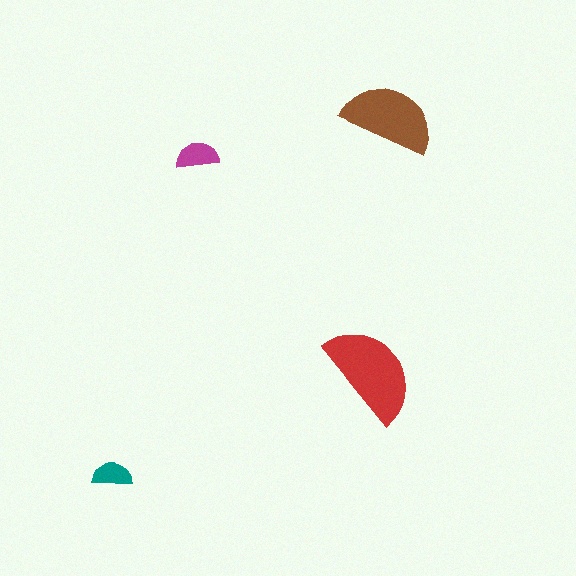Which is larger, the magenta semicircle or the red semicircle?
The red one.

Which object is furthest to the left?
The teal semicircle is leftmost.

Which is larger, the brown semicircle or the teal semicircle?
The brown one.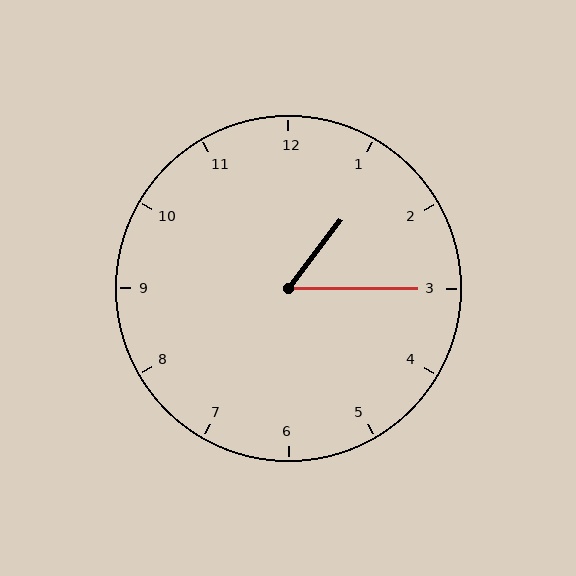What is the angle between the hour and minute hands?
Approximately 52 degrees.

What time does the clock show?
1:15.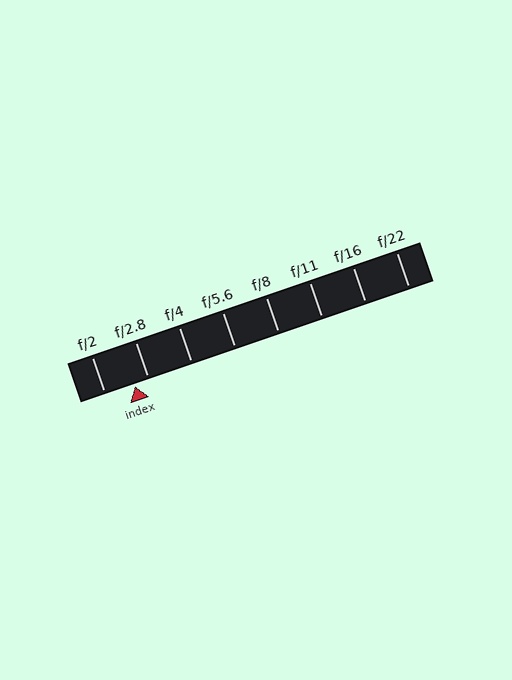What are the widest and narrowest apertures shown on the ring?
The widest aperture shown is f/2 and the narrowest is f/22.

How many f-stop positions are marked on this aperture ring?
There are 8 f-stop positions marked.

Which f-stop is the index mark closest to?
The index mark is closest to f/2.8.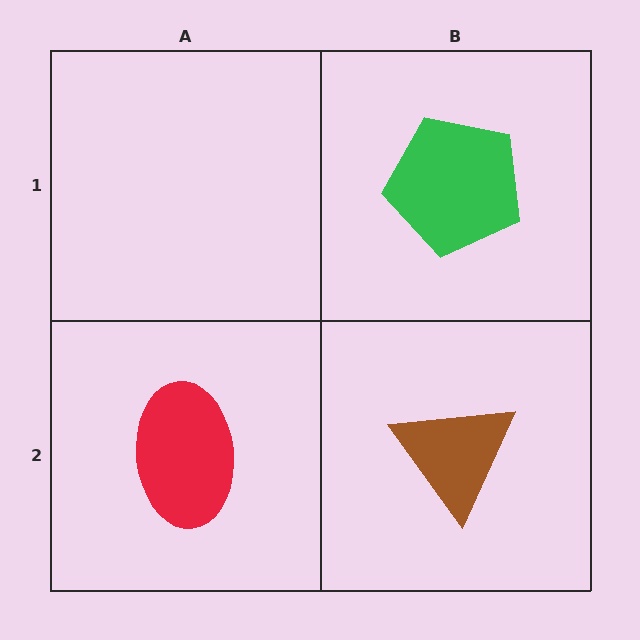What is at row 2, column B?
A brown triangle.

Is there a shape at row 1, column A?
No, that cell is empty.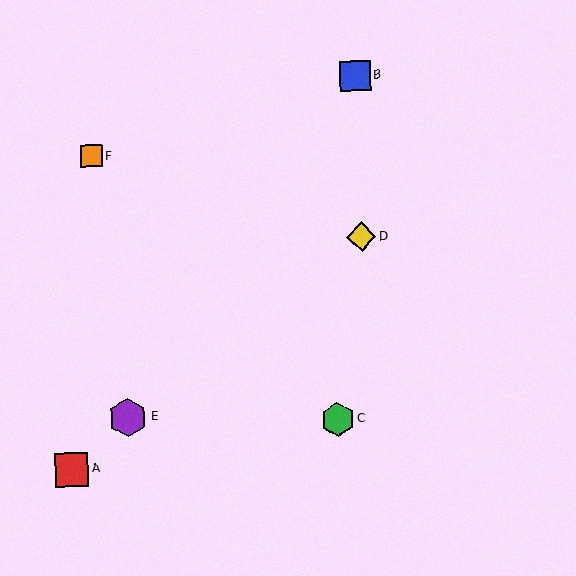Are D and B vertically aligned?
Yes, both are at x≈361.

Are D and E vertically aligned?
No, D is at x≈361 and E is at x≈128.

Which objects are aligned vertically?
Objects B, D are aligned vertically.